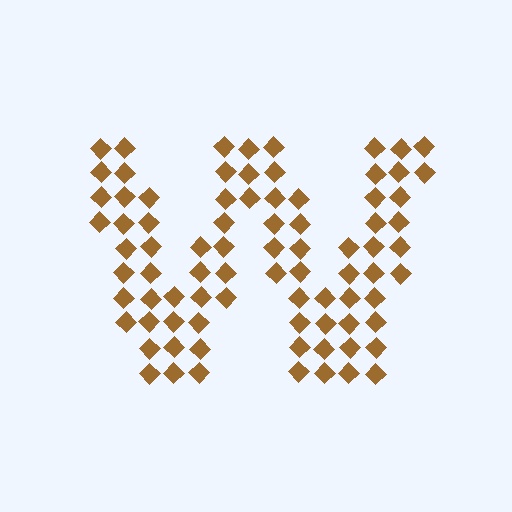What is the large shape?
The large shape is the letter W.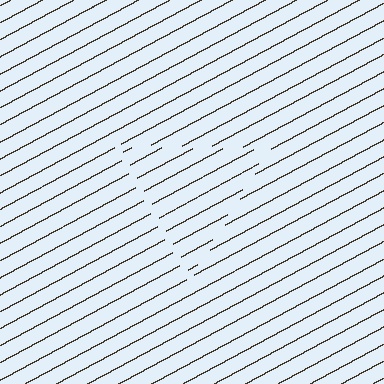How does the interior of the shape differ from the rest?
The interior of the shape contains the same grating, shifted by half a period — the contour is defined by the phase discontinuity where line-ends from the inner and outer gratings abut.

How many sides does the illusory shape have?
3 sides — the line-ends trace a triangle.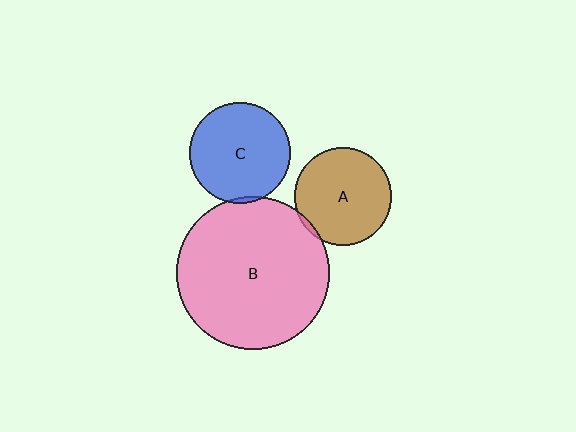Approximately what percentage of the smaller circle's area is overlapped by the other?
Approximately 5%.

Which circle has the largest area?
Circle B (pink).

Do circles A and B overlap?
Yes.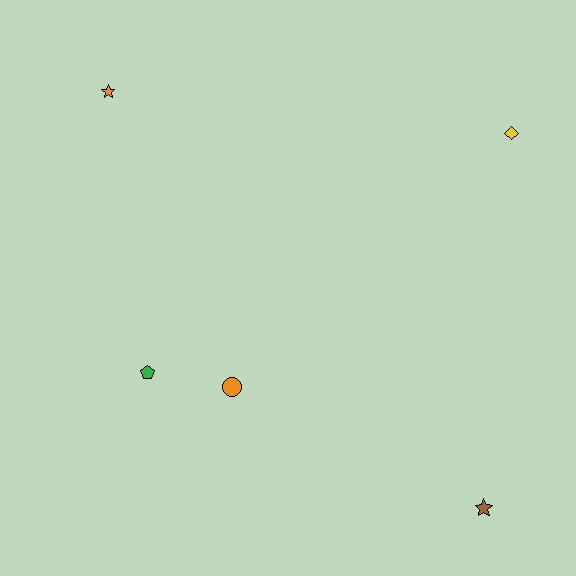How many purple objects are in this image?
There are no purple objects.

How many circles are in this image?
There is 1 circle.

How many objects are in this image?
There are 5 objects.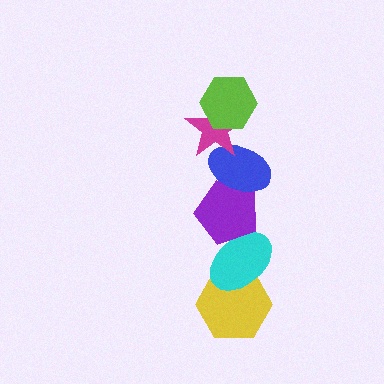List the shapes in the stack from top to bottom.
From top to bottom: the lime hexagon, the magenta star, the blue ellipse, the purple pentagon, the cyan ellipse, the yellow hexagon.